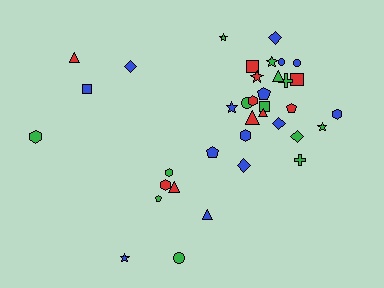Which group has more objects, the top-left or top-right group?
The top-right group.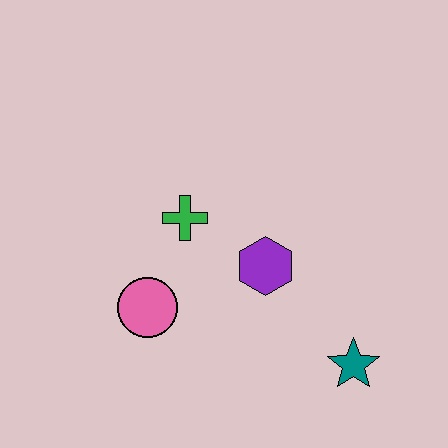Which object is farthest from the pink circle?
The teal star is farthest from the pink circle.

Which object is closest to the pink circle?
The green cross is closest to the pink circle.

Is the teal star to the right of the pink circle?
Yes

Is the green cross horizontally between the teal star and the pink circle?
Yes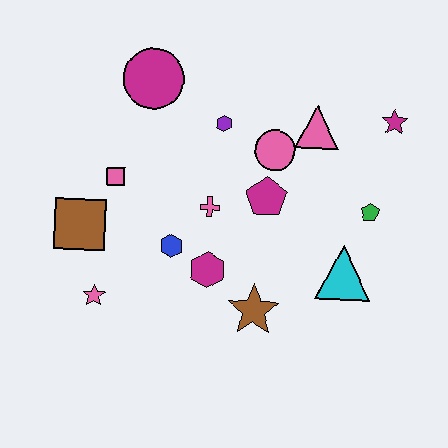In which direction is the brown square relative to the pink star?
The brown square is above the pink star.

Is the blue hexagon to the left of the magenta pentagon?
Yes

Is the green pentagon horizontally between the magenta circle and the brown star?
No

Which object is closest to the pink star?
The brown square is closest to the pink star.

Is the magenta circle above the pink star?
Yes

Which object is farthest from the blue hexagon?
The magenta star is farthest from the blue hexagon.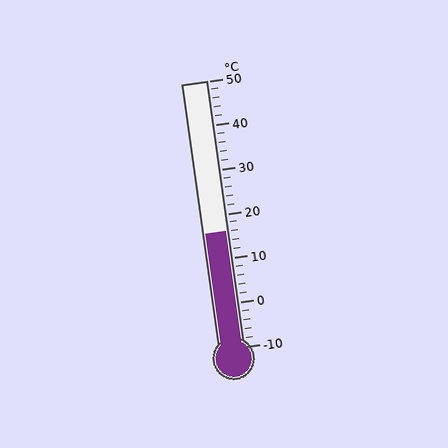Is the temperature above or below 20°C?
The temperature is below 20°C.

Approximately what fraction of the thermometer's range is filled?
The thermometer is filled to approximately 45% of its range.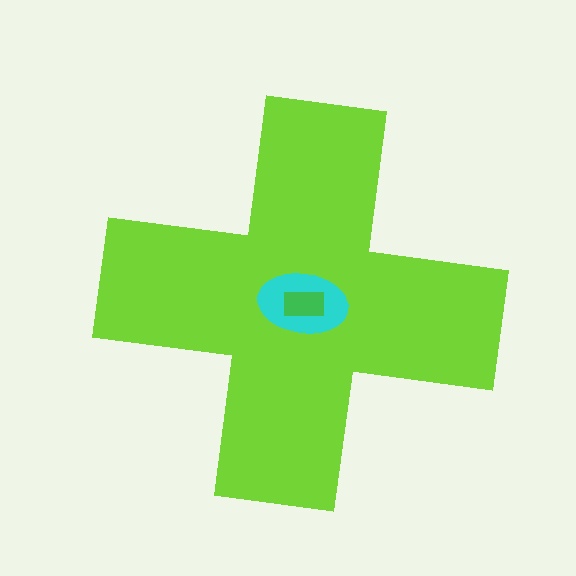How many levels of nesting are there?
3.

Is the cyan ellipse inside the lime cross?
Yes.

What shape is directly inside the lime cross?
The cyan ellipse.